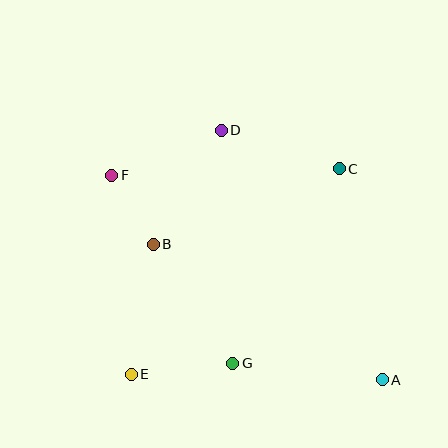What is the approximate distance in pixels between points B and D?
The distance between B and D is approximately 133 pixels.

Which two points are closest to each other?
Points B and F are closest to each other.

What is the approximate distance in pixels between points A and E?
The distance between A and E is approximately 251 pixels.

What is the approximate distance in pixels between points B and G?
The distance between B and G is approximately 143 pixels.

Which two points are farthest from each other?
Points A and F are farthest from each other.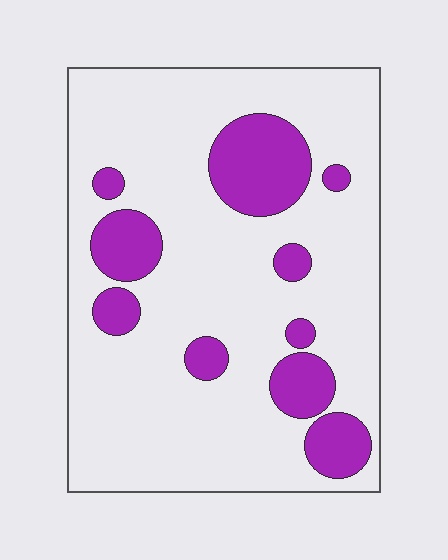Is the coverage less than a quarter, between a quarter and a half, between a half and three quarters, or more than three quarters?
Less than a quarter.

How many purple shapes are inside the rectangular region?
10.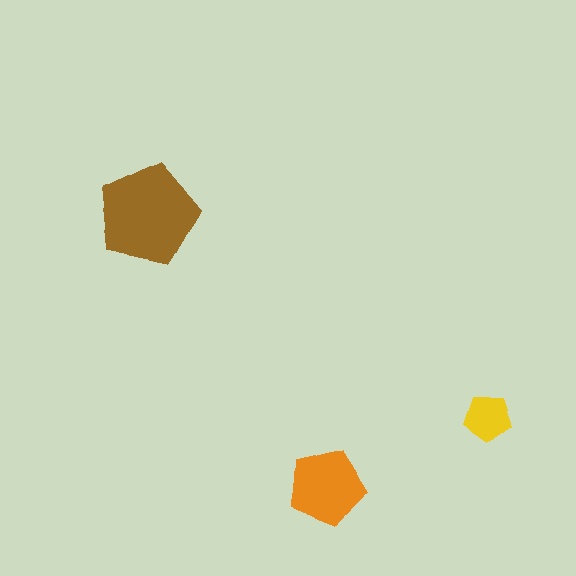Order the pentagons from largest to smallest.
the brown one, the orange one, the yellow one.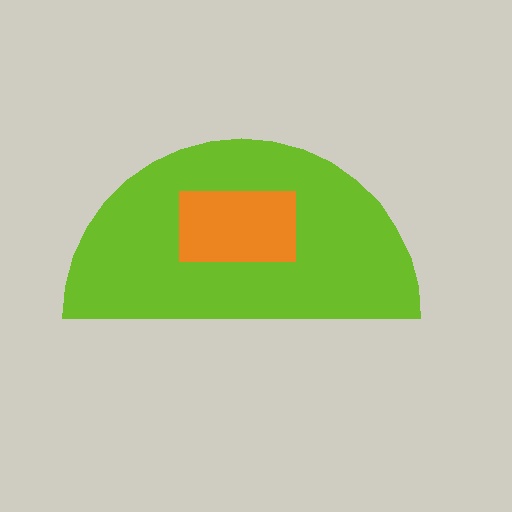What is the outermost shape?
The lime semicircle.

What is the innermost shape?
The orange rectangle.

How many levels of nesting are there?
2.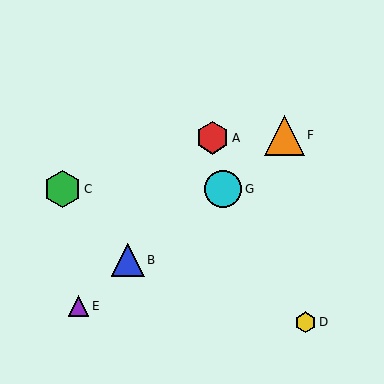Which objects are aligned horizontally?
Objects C, G are aligned horizontally.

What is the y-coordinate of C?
Object C is at y≈189.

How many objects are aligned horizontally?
2 objects (C, G) are aligned horizontally.